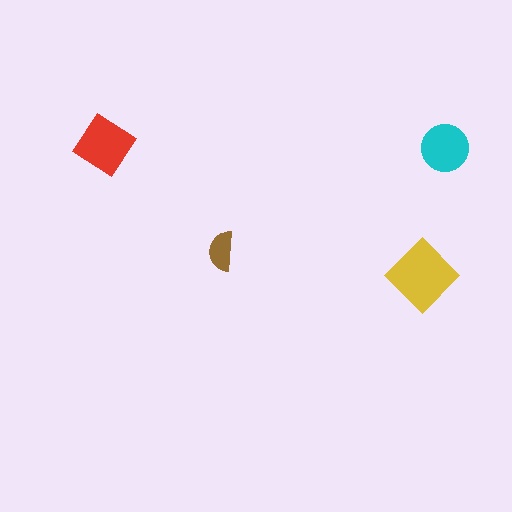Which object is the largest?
The yellow diamond.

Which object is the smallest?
The brown semicircle.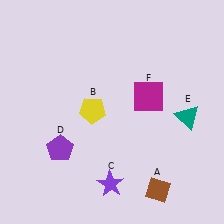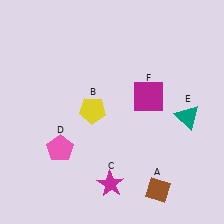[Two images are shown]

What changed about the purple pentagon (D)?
In Image 1, D is purple. In Image 2, it changed to pink.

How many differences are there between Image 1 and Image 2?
There are 2 differences between the two images.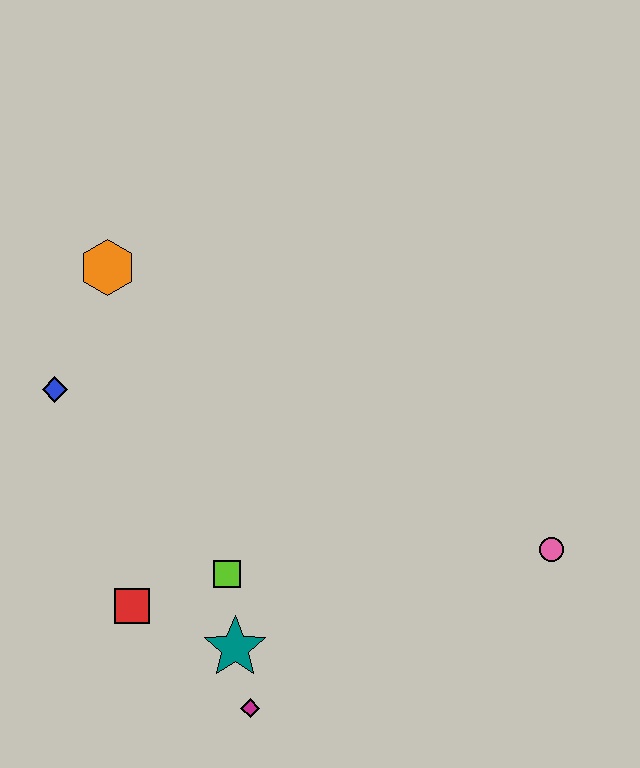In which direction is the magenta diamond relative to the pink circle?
The magenta diamond is to the left of the pink circle.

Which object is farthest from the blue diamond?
The pink circle is farthest from the blue diamond.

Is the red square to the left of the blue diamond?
No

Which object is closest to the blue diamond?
The orange hexagon is closest to the blue diamond.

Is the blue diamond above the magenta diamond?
Yes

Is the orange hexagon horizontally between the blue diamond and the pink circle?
Yes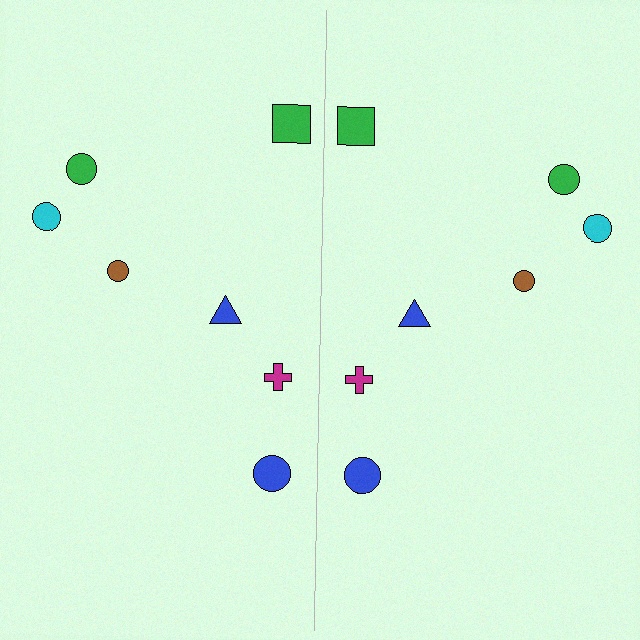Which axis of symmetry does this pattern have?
The pattern has a vertical axis of symmetry running through the center of the image.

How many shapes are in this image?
There are 14 shapes in this image.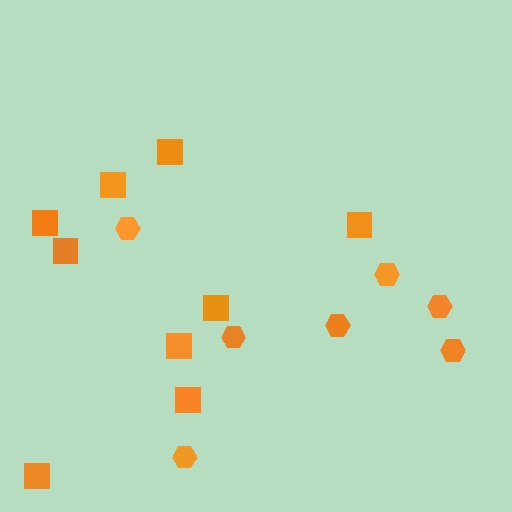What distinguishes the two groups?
There are 2 groups: one group of hexagons (7) and one group of squares (9).